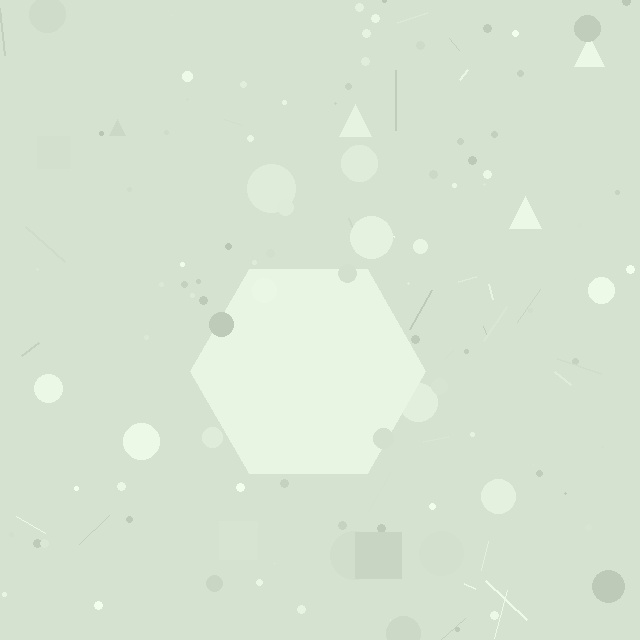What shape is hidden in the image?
A hexagon is hidden in the image.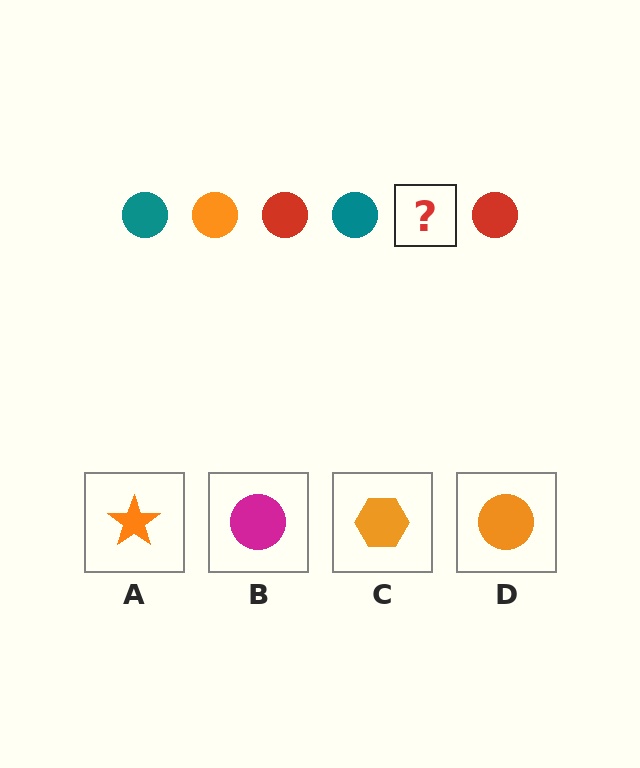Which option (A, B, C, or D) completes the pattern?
D.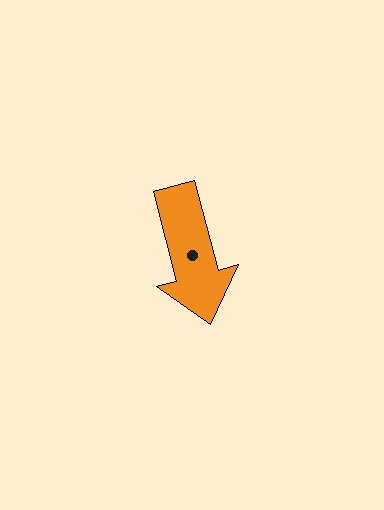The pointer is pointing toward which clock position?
Roughly 6 o'clock.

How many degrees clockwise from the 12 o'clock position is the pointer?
Approximately 165 degrees.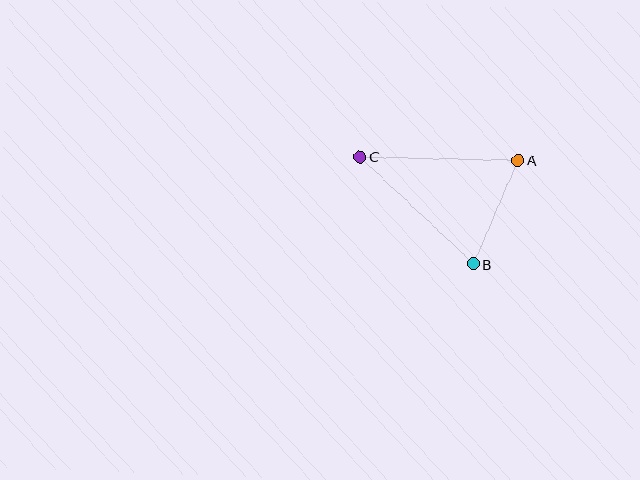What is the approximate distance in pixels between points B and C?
The distance between B and C is approximately 156 pixels.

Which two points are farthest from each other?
Points A and C are farthest from each other.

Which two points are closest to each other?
Points A and B are closest to each other.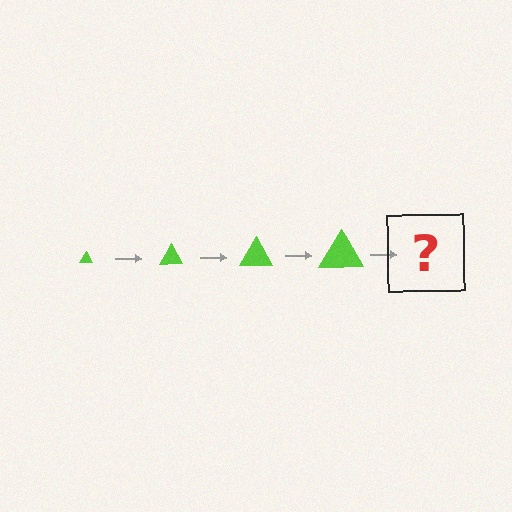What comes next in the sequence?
The next element should be a lime triangle, larger than the previous one.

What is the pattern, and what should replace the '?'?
The pattern is that the triangle gets progressively larger each step. The '?' should be a lime triangle, larger than the previous one.